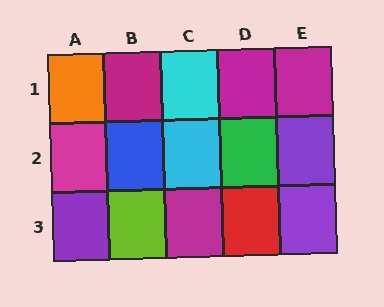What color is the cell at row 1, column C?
Cyan.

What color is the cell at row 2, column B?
Blue.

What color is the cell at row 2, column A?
Magenta.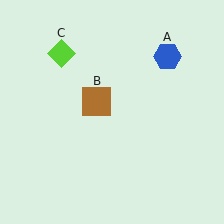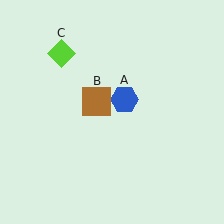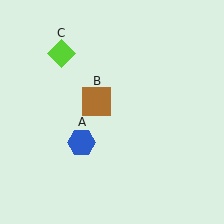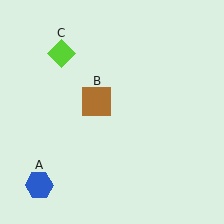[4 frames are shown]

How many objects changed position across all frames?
1 object changed position: blue hexagon (object A).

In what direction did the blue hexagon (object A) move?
The blue hexagon (object A) moved down and to the left.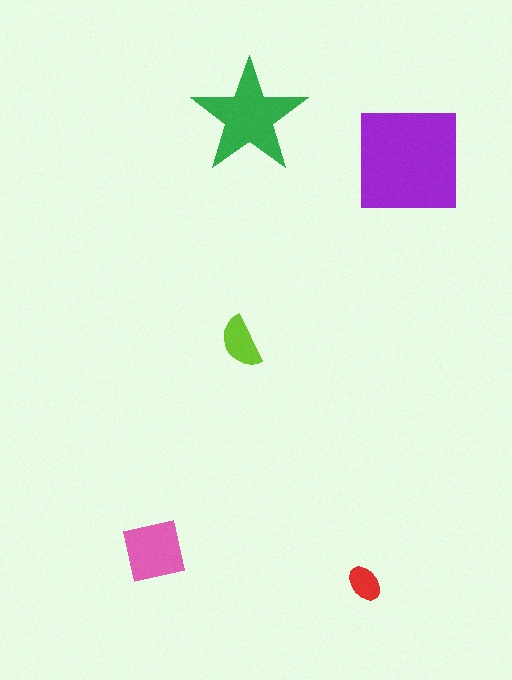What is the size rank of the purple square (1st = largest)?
1st.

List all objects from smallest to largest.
The red ellipse, the lime semicircle, the pink square, the green star, the purple square.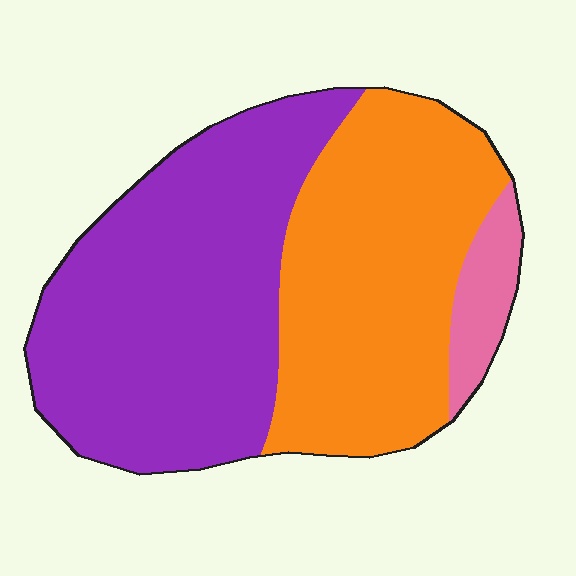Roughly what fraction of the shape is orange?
Orange takes up about two fifths (2/5) of the shape.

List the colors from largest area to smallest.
From largest to smallest: purple, orange, pink.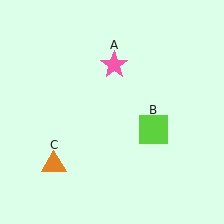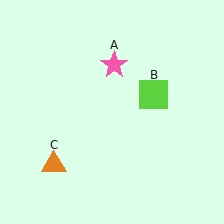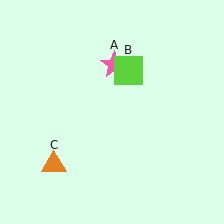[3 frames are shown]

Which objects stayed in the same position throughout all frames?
Pink star (object A) and orange triangle (object C) remained stationary.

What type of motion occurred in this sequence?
The lime square (object B) rotated counterclockwise around the center of the scene.